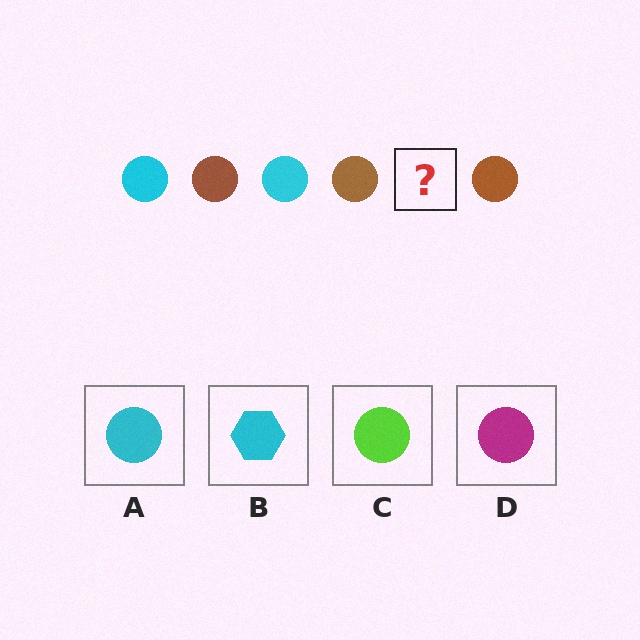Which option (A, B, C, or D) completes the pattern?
A.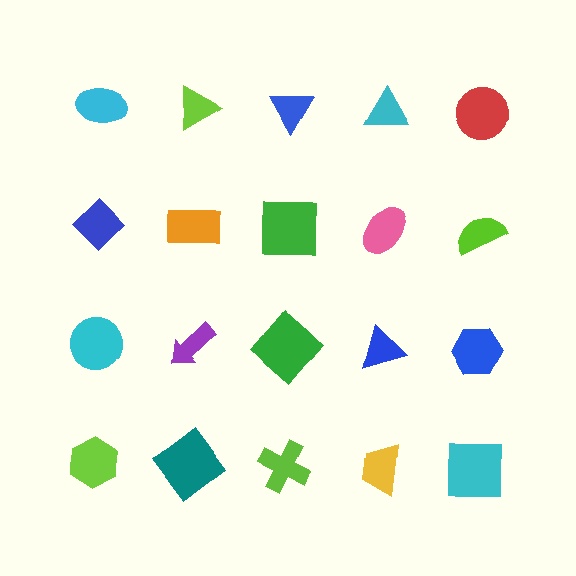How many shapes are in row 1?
5 shapes.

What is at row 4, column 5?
A cyan square.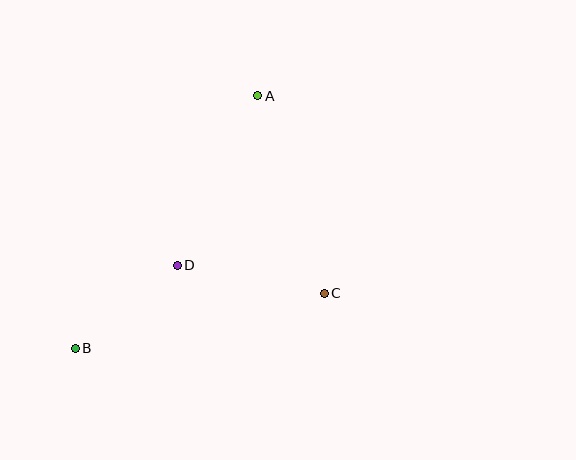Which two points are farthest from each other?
Points A and B are farthest from each other.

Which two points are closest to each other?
Points B and D are closest to each other.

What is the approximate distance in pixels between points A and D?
The distance between A and D is approximately 188 pixels.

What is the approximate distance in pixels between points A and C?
The distance between A and C is approximately 209 pixels.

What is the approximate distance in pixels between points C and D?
The distance between C and D is approximately 150 pixels.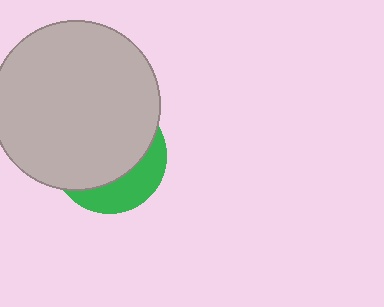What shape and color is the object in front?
The object in front is a light gray circle.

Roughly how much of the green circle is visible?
A small part of it is visible (roughly 30%).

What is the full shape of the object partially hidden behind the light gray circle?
The partially hidden object is a green circle.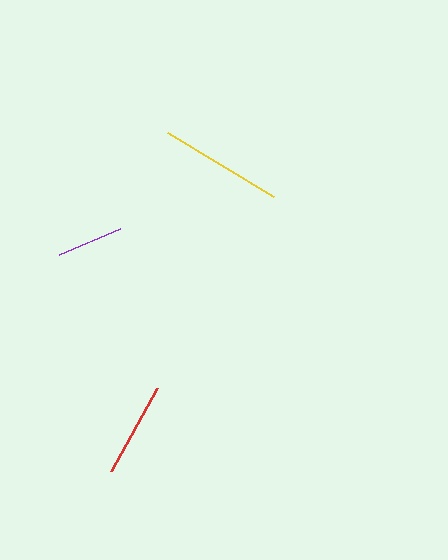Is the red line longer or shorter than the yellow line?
The yellow line is longer than the red line.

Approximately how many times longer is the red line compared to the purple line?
The red line is approximately 1.4 times the length of the purple line.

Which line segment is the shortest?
The purple line is the shortest at approximately 66 pixels.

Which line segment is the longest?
The yellow line is the longest at approximately 123 pixels.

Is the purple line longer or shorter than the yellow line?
The yellow line is longer than the purple line.